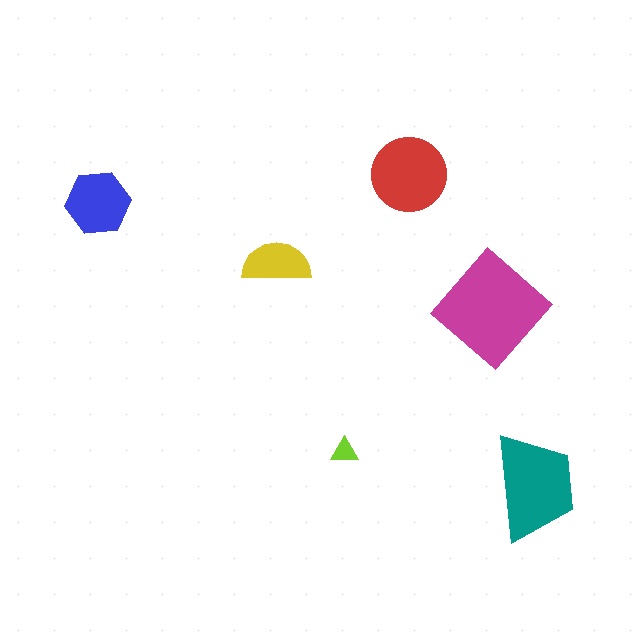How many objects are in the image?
There are 6 objects in the image.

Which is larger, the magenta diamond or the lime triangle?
The magenta diamond.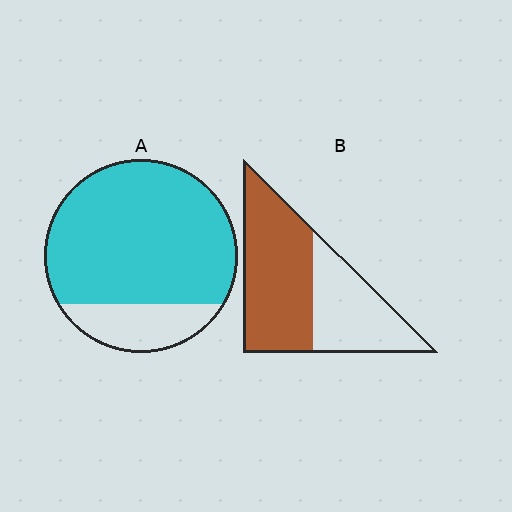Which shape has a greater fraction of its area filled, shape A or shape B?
Shape A.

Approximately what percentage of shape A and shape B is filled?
A is approximately 80% and B is approximately 60%.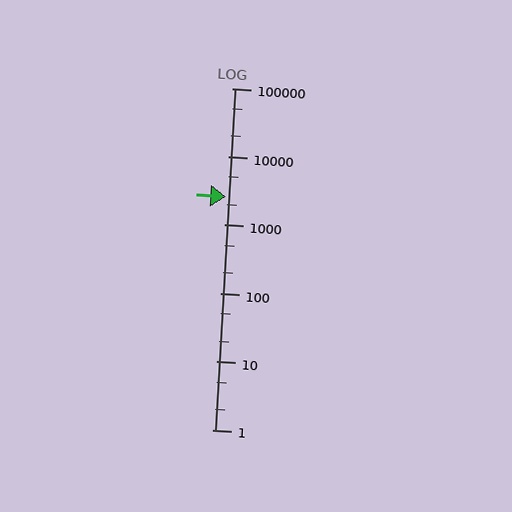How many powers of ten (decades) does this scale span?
The scale spans 5 decades, from 1 to 100000.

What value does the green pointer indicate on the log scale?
The pointer indicates approximately 2600.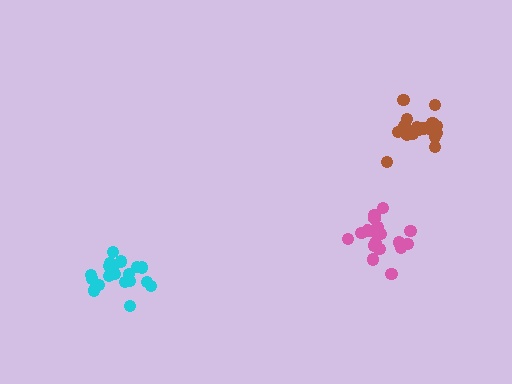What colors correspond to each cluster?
The clusters are colored: pink, cyan, brown.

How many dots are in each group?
Group 1: 19 dots, Group 2: 21 dots, Group 3: 18 dots (58 total).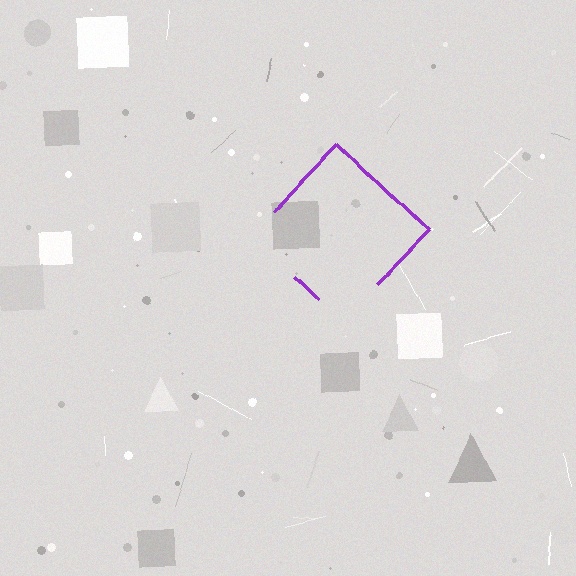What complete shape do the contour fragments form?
The contour fragments form a diamond.